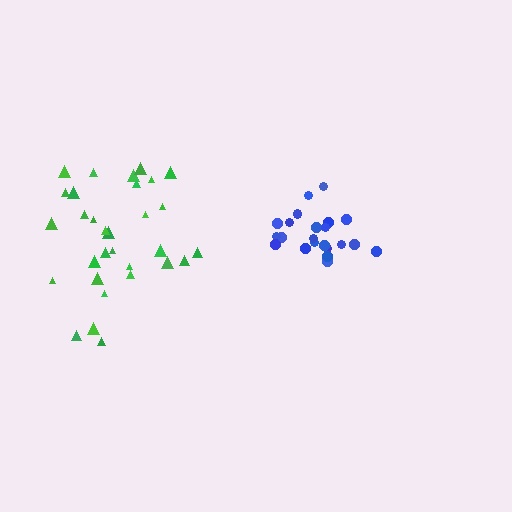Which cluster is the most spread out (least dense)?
Green.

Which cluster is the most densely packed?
Blue.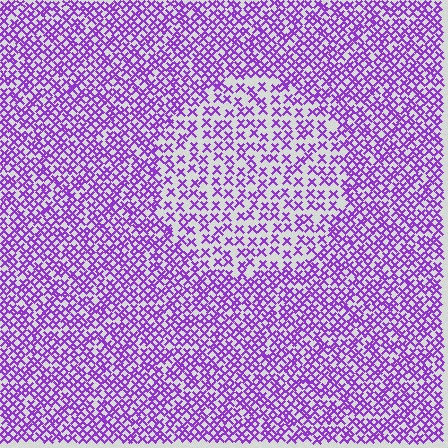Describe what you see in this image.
The image contains small purple elements arranged at two different densities. A circle-shaped region is visible where the elements are less densely packed than the surrounding area.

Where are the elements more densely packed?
The elements are more densely packed outside the circle boundary.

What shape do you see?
I see a circle.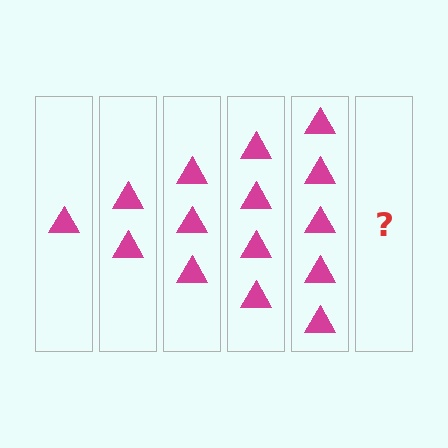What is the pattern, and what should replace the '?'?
The pattern is that each step adds one more triangle. The '?' should be 6 triangles.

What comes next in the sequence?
The next element should be 6 triangles.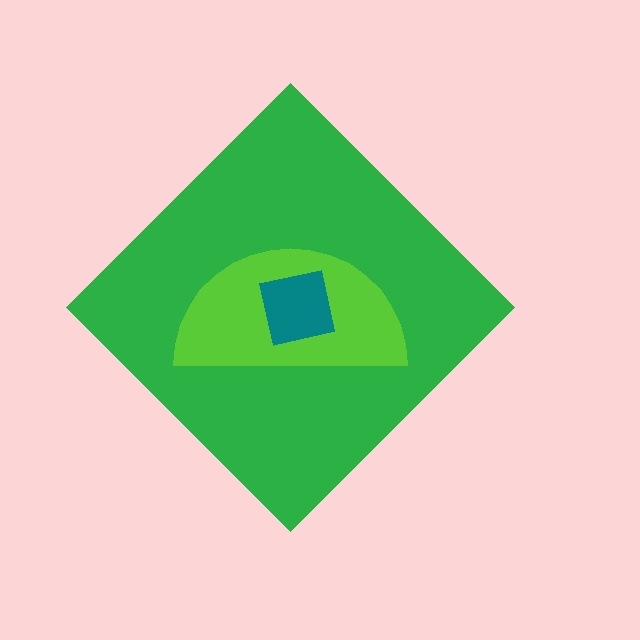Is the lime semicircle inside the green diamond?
Yes.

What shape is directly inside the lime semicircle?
The teal square.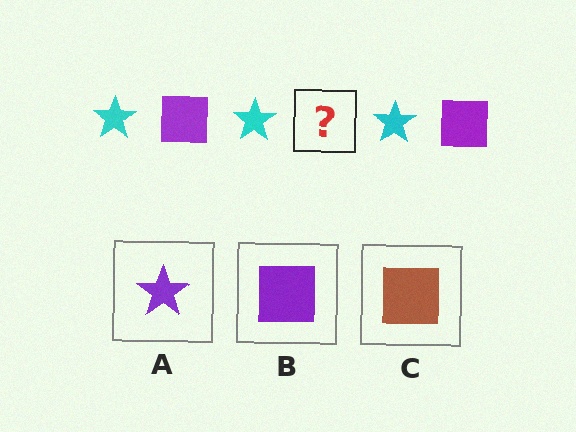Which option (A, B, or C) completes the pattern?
B.